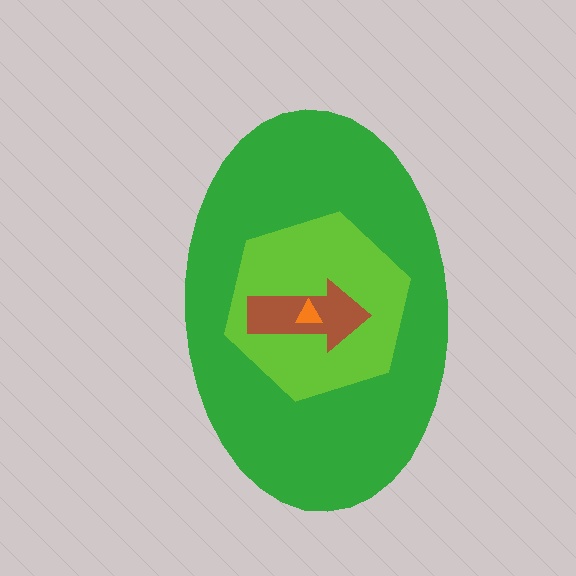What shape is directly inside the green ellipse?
The lime hexagon.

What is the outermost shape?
The green ellipse.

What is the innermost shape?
The orange triangle.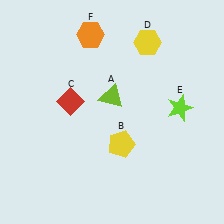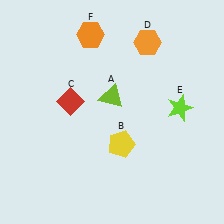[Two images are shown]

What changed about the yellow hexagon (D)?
In Image 1, D is yellow. In Image 2, it changed to orange.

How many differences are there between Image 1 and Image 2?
There is 1 difference between the two images.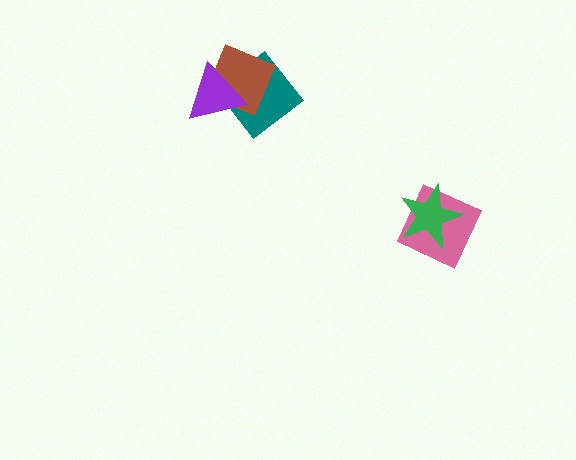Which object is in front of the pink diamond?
The green star is in front of the pink diamond.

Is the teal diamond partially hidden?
Yes, it is partially covered by another shape.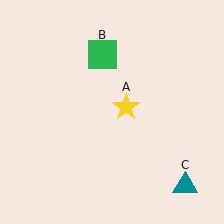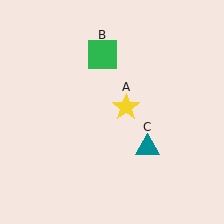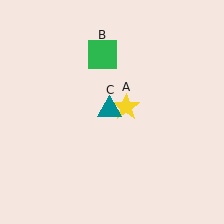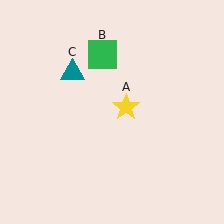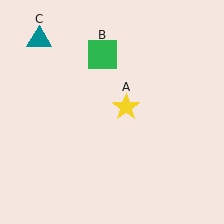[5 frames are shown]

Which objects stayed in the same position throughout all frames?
Yellow star (object A) and green square (object B) remained stationary.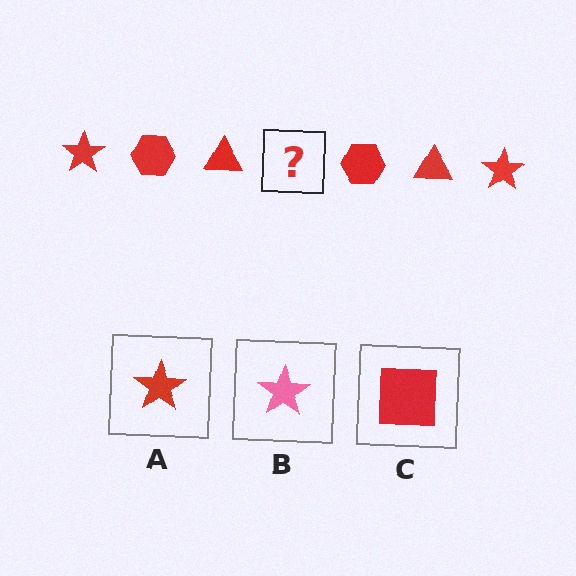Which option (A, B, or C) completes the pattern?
A.